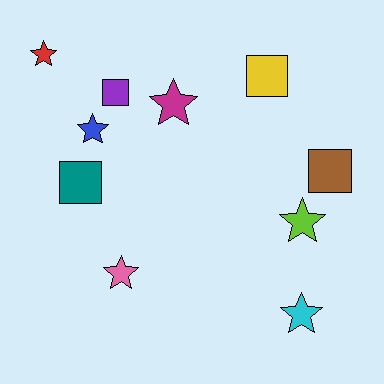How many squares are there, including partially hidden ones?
There are 4 squares.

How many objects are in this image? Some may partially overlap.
There are 10 objects.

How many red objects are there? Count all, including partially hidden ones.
There is 1 red object.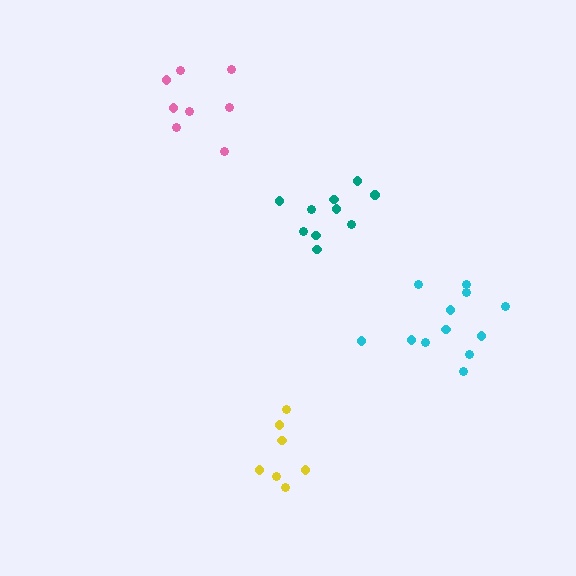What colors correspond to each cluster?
The clusters are colored: teal, yellow, cyan, pink.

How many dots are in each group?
Group 1: 10 dots, Group 2: 7 dots, Group 3: 12 dots, Group 4: 8 dots (37 total).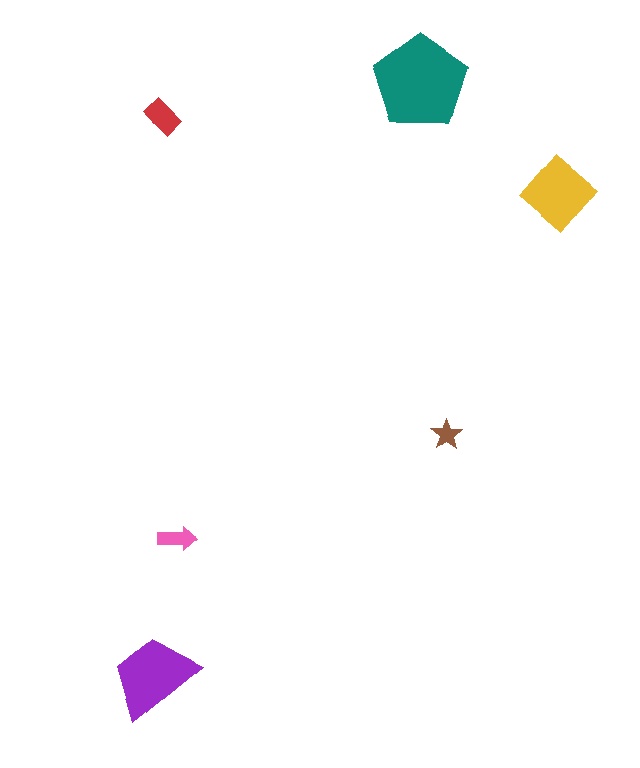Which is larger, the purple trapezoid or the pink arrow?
The purple trapezoid.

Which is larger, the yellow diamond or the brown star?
The yellow diamond.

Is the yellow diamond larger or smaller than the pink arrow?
Larger.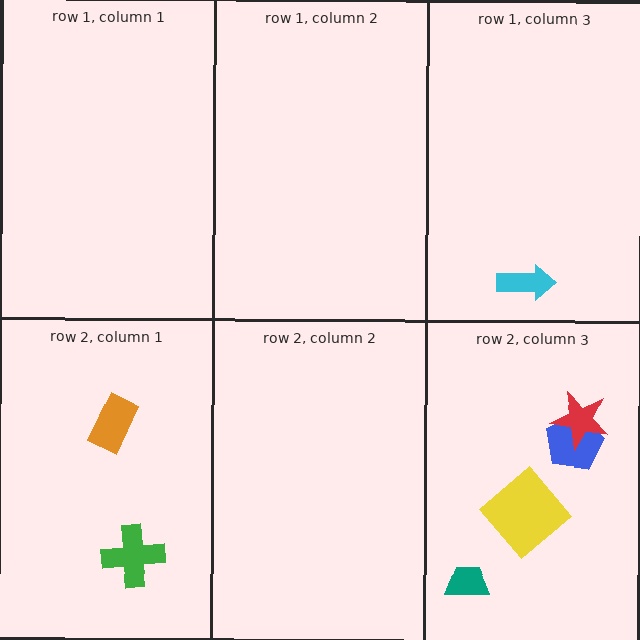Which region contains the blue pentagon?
The row 2, column 3 region.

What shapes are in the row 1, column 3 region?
The cyan arrow.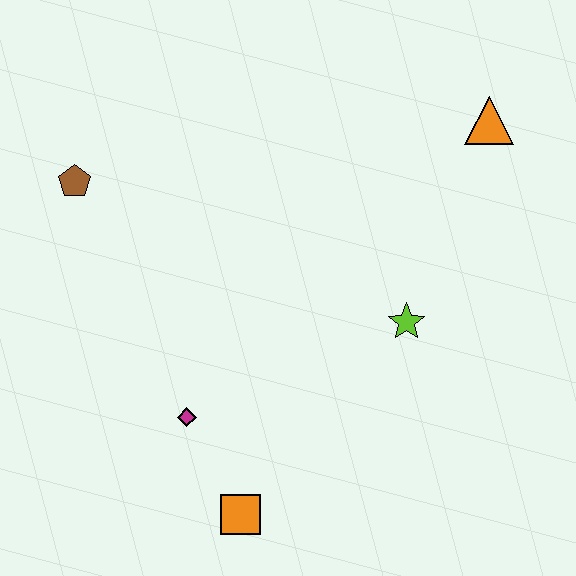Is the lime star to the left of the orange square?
No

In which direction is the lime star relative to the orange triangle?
The lime star is below the orange triangle.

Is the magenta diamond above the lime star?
No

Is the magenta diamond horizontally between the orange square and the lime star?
No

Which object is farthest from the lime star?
The brown pentagon is farthest from the lime star.